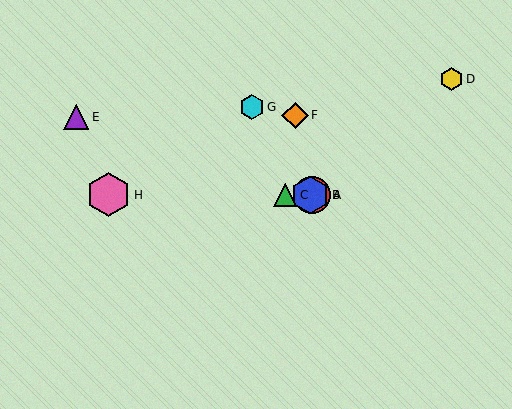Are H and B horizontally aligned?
Yes, both are at y≈195.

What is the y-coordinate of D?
Object D is at y≈79.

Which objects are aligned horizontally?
Objects A, B, C, H are aligned horizontally.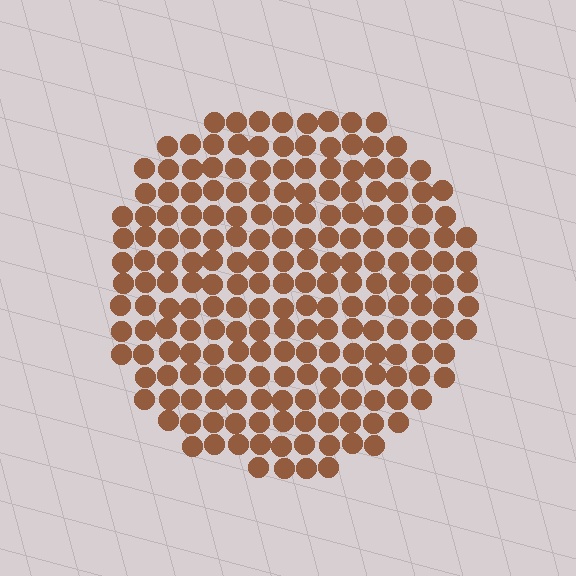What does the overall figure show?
The overall figure shows a circle.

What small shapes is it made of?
It is made of small circles.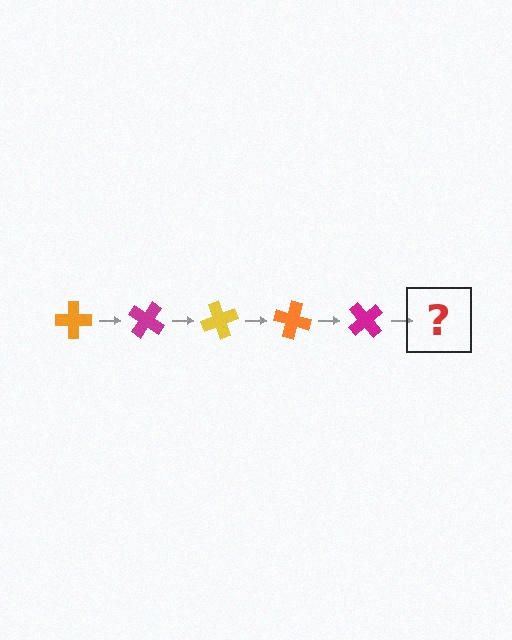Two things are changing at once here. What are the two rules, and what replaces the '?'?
The two rules are that it rotates 35 degrees each step and the color cycles through orange, magenta, and yellow. The '?' should be a yellow cross, rotated 175 degrees from the start.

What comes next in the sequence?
The next element should be a yellow cross, rotated 175 degrees from the start.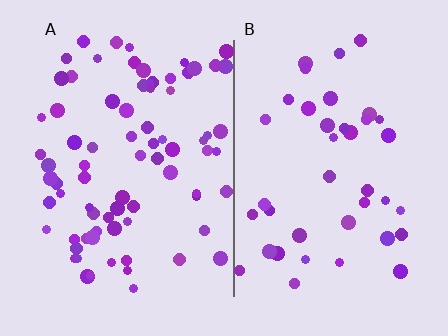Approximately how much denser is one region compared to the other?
Approximately 2.0× — region A over region B.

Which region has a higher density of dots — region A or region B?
A (the left).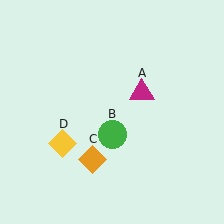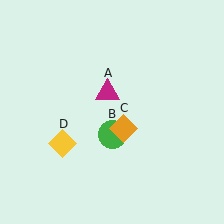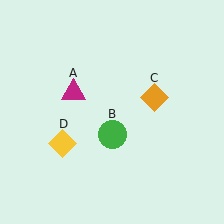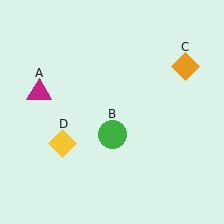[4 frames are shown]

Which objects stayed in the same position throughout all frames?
Green circle (object B) and yellow diamond (object D) remained stationary.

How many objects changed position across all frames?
2 objects changed position: magenta triangle (object A), orange diamond (object C).